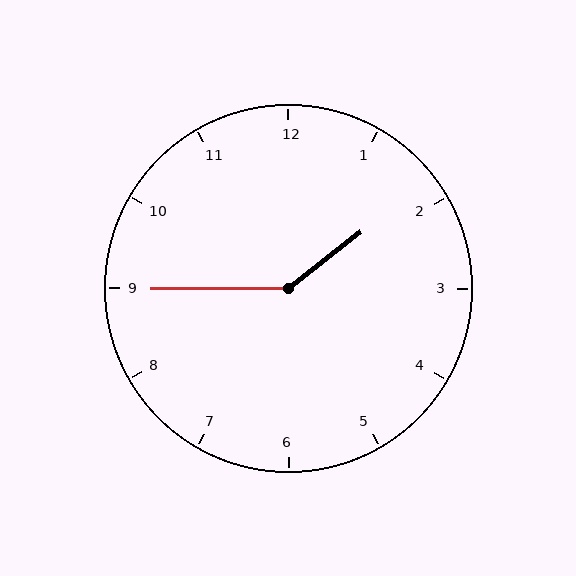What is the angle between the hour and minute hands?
Approximately 142 degrees.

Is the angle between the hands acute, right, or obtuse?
It is obtuse.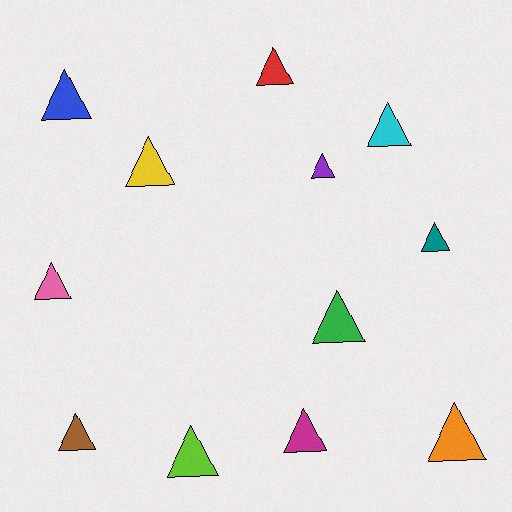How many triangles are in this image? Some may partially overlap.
There are 12 triangles.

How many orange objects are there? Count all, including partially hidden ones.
There is 1 orange object.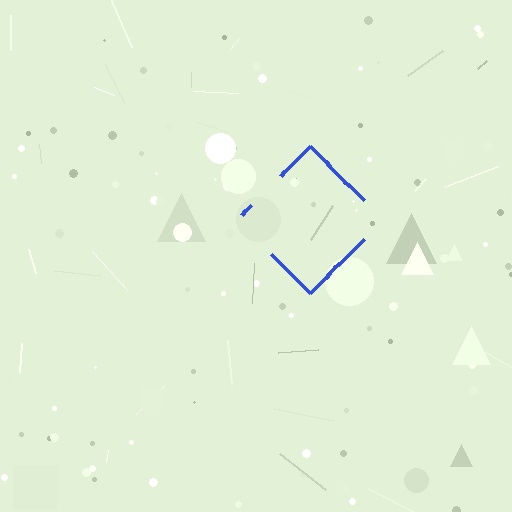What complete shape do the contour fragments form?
The contour fragments form a diamond.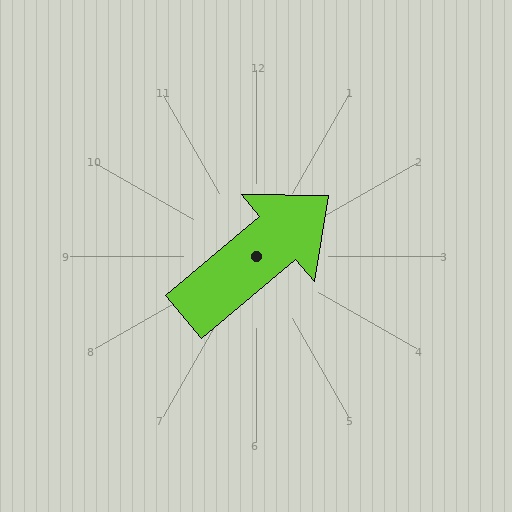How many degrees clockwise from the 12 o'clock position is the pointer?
Approximately 50 degrees.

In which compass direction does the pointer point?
Northeast.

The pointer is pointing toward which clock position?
Roughly 2 o'clock.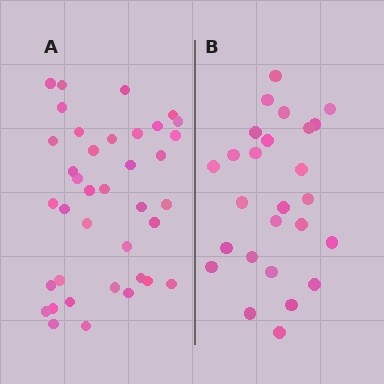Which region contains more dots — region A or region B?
Region A (the left region) has more dots.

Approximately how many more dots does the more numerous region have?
Region A has roughly 12 or so more dots than region B.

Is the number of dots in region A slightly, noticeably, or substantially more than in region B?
Region A has substantially more. The ratio is roughly 1.5 to 1.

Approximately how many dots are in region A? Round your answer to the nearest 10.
About 40 dots. (The exact count is 38, which rounds to 40.)